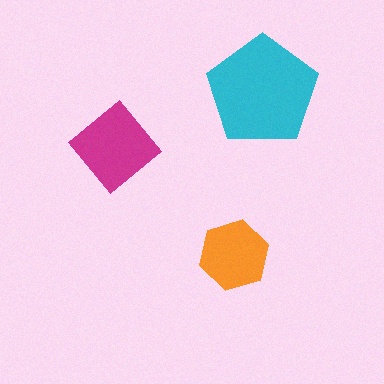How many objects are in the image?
There are 3 objects in the image.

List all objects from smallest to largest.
The orange hexagon, the magenta diamond, the cyan pentagon.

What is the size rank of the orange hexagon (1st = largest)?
3rd.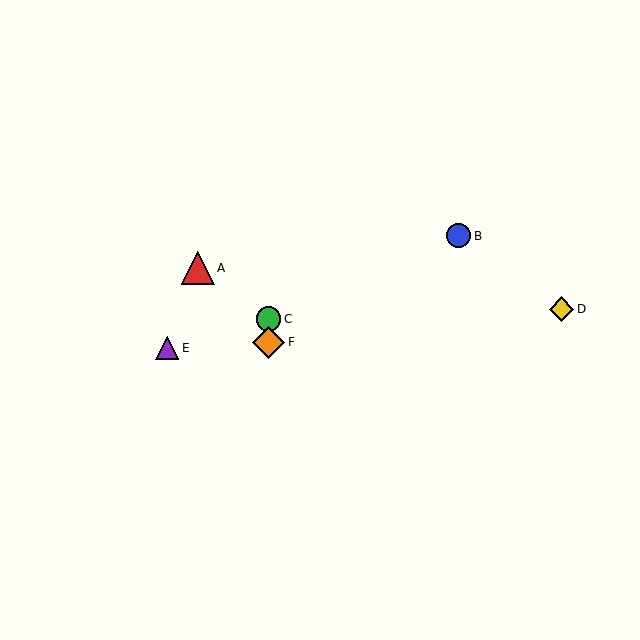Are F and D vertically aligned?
No, F is at x≈269 and D is at x≈562.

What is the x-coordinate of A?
Object A is at x≈198.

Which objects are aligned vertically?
Objects C, F are aligned vertically.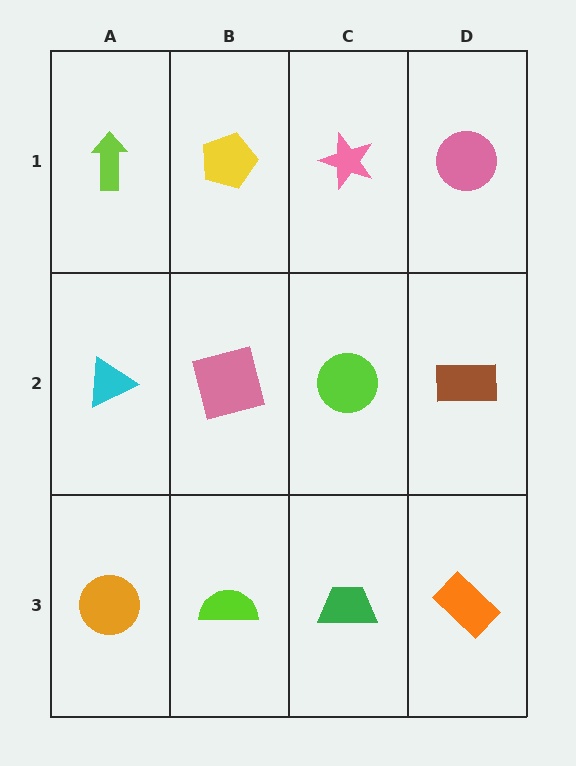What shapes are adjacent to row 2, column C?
A pink star (row 1, column C), a green trapezoid (row 3, column C), a pink square (row 2, column B), a brown rectangle (row 2, column D).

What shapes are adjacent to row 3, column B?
A pink square (row 2, column B), an orange circle (row 3, column A), a green trapezoid (row 3, column C).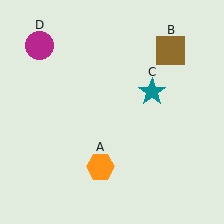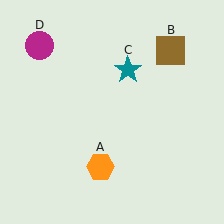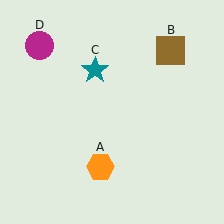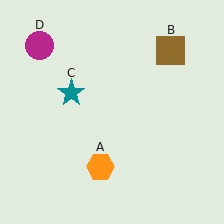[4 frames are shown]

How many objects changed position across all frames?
1 object changed position: teal star (object C).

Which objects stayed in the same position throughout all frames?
Orange hexagon (object A) and brown square (object B) and magenta circle (object D) remained stationary.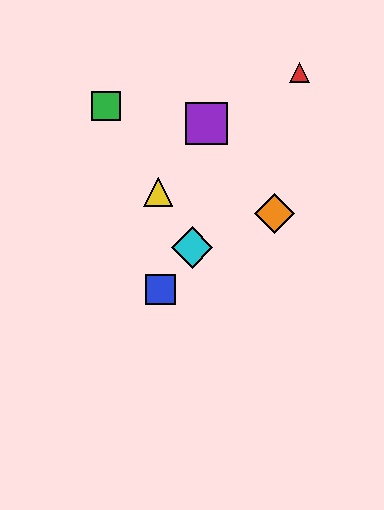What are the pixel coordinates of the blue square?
The blue square is at (160, 290).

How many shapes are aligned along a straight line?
3 shapes (the green square, the yellow triangle, the cyan diamond) are aligned along a straight line.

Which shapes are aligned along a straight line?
The green square, the yellow triangle, the cyan diamond are aligned along a straight line.